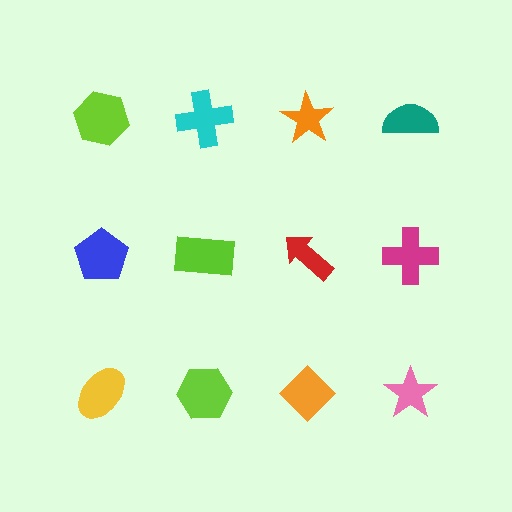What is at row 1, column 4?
A teal semicircle.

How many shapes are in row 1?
4 shapes.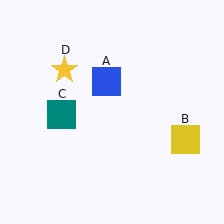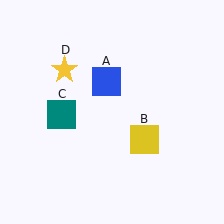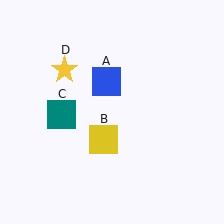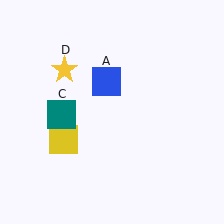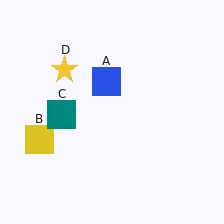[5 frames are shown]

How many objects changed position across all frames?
1 object changed position: yellow square (object B).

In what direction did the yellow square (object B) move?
The yellow square (object B) moved left.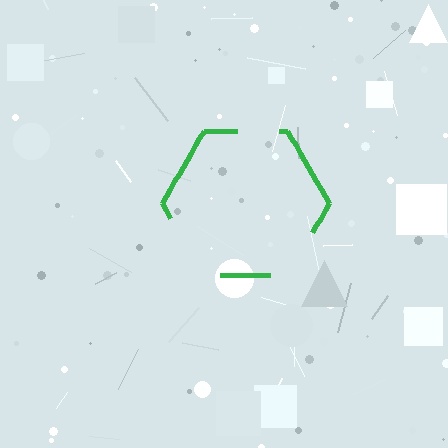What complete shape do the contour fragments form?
The contour fragments form a hexagon.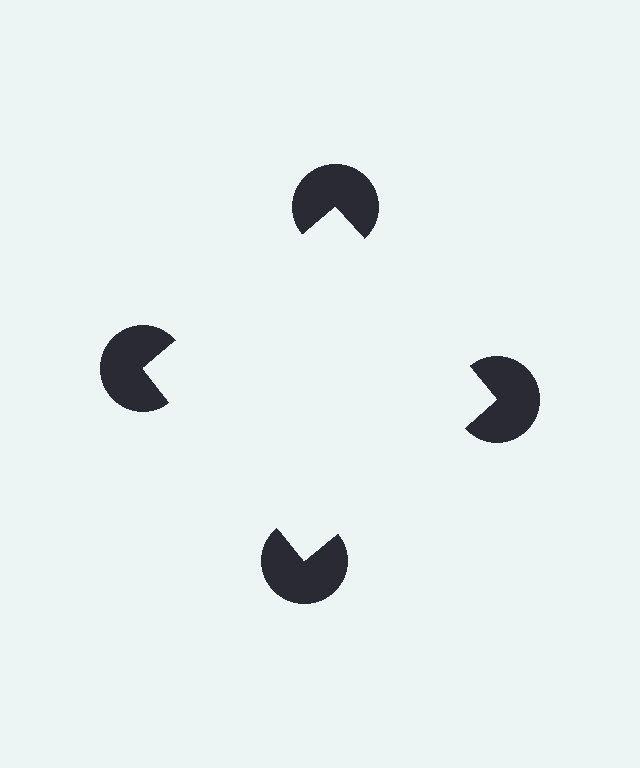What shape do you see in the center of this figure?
An illusory square — its edges are inferred from the aligned wedge cuts in the pac-man discs, not physically drawn.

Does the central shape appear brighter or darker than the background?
It typically appears slightly brighter than the background, even though no actual brightness change is drawn.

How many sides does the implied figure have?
4 sides.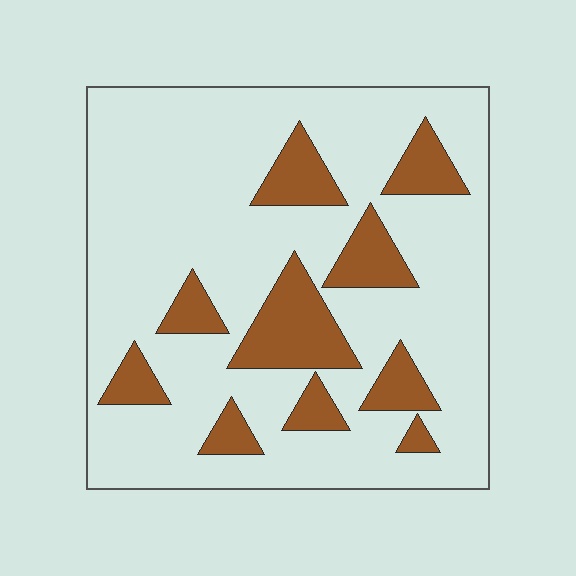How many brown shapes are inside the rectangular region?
10.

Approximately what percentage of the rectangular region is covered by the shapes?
Approximately 20%.